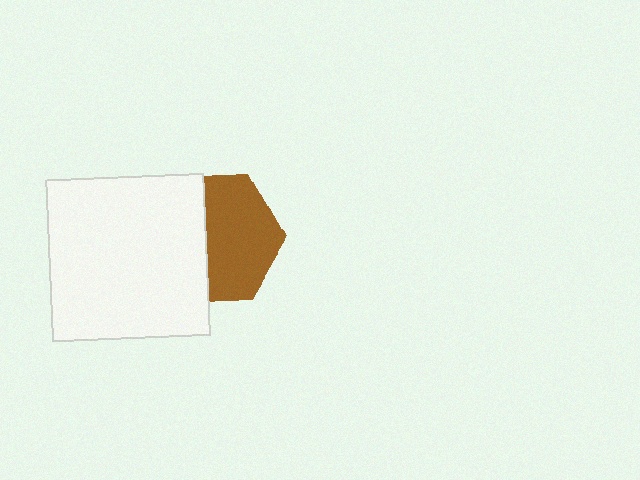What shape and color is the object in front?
The object in front is a white rectangle.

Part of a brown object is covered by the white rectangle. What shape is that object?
It is a hexagon.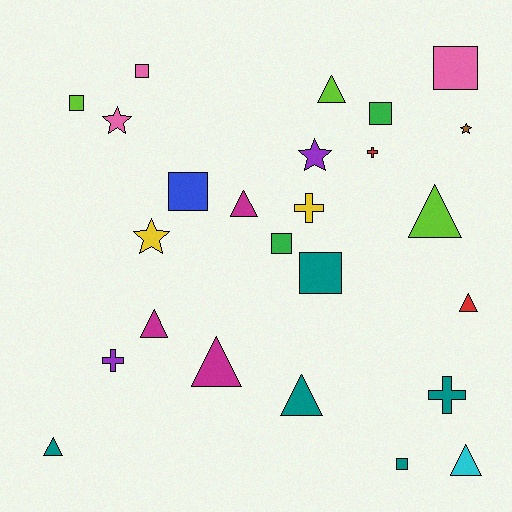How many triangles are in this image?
There are 9 triangles.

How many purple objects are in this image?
There are 2 purple objects.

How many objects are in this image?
There are 25 objects.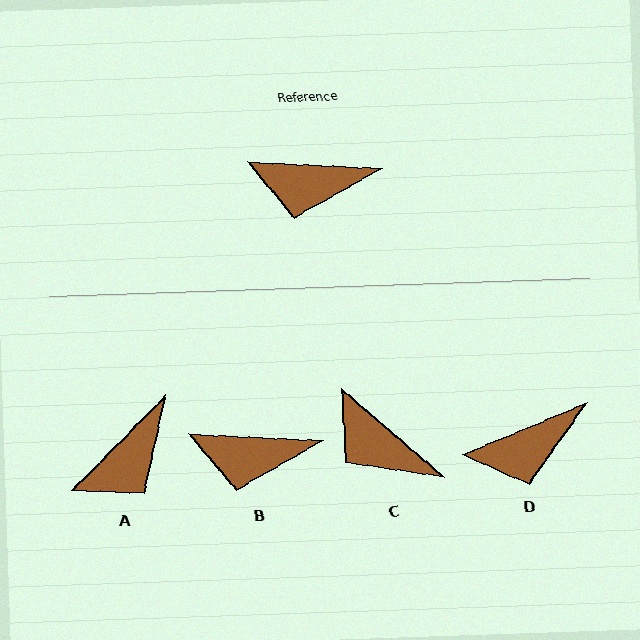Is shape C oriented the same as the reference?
No, it is off by about 38 degrees.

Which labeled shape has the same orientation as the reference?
B.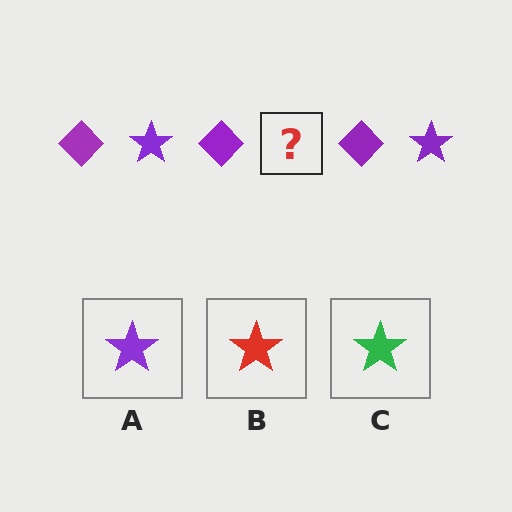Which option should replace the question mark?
Option A.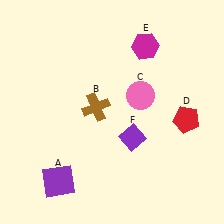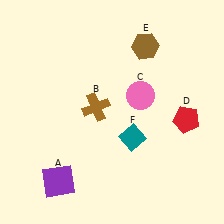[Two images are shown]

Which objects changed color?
E changed from magenta to brown. F changed from purple to teal.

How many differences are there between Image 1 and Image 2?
There are 2 differences between the two images.